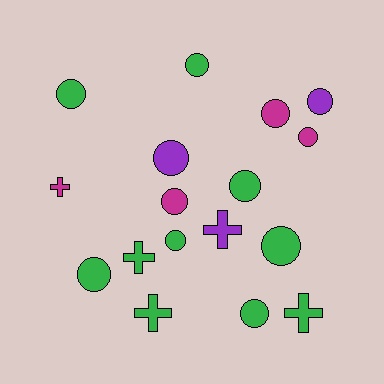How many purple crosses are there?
There is 1 purple cross.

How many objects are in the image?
There are 17 objects.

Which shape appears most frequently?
Circle, with 12 objects.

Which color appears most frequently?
Green, with 10 objects.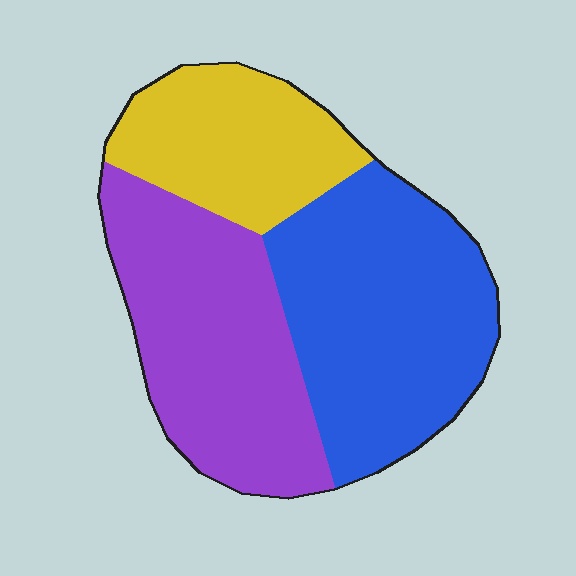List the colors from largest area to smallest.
From largest to smallest: blue, purple, yellow.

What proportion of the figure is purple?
Purple takes up about three eighths (3/8) of the figure.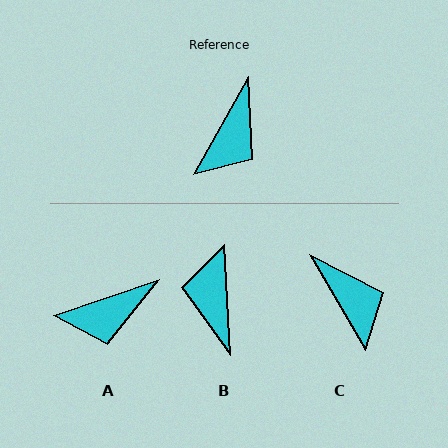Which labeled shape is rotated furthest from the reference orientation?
B, about 148 degrees away.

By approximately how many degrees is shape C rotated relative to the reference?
Approximately 59 degrees counter-clockwise.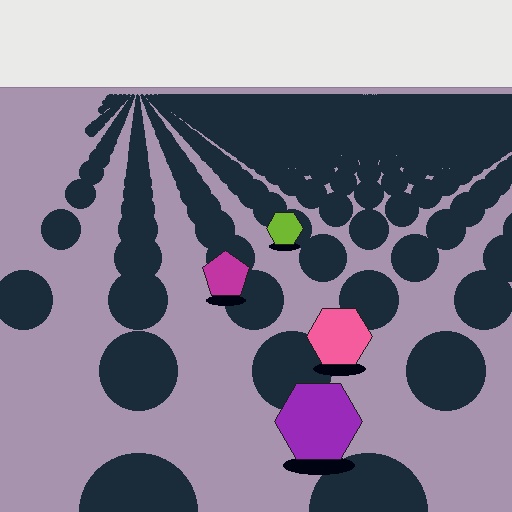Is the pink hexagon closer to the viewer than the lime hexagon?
Yes. The pink hexagon is closer — you can tell from the texture gradient: the ground texture is coarser near it.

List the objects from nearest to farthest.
From nearest to farthest: the purple hexagon, the pink hexagon, the magenta pentagon, the lime hexagon.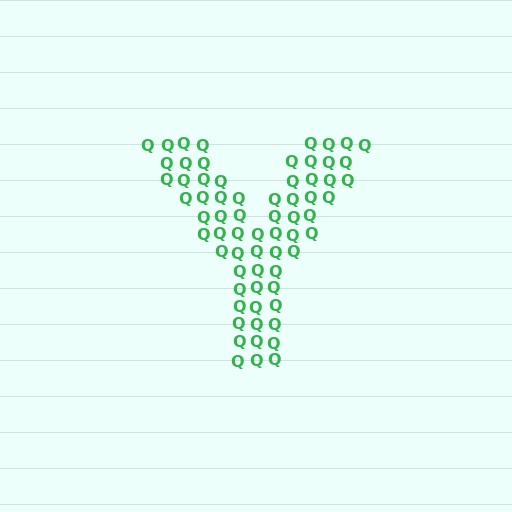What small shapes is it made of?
It is made of small letter Q's.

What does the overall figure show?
The overall figure shows the letter Y.